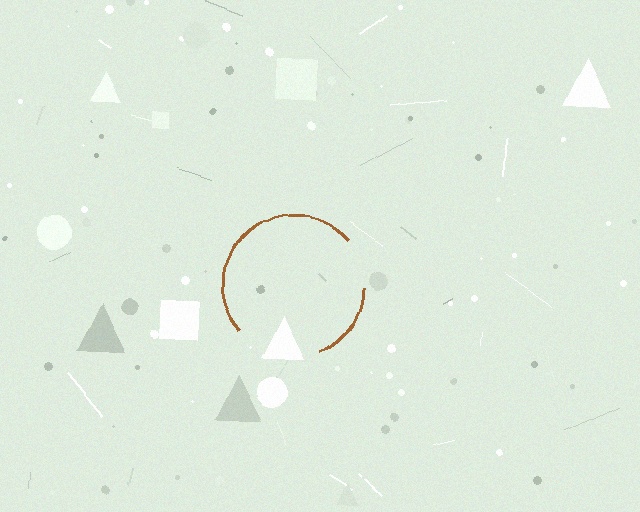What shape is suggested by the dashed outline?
The dashed outline suggests a circle.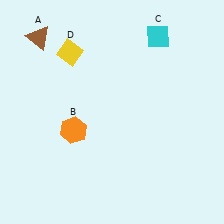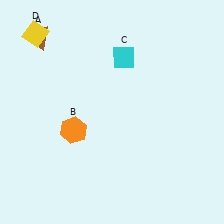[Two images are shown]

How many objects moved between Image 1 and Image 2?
2 objects moved between the two images.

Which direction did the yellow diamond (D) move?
The yellow diamond (D) moved left.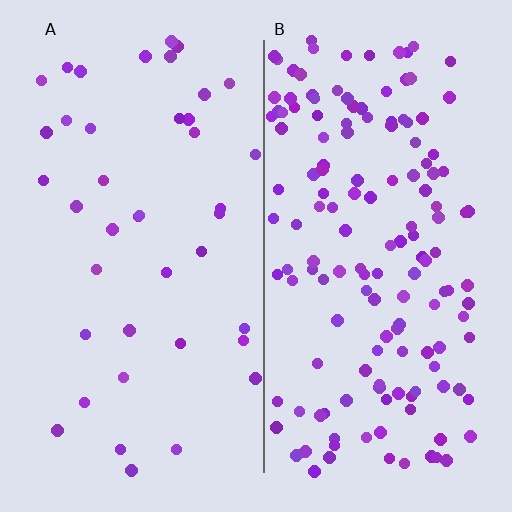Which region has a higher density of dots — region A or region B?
B (the right).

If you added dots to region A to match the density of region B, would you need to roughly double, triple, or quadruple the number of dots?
Approximately quadruple.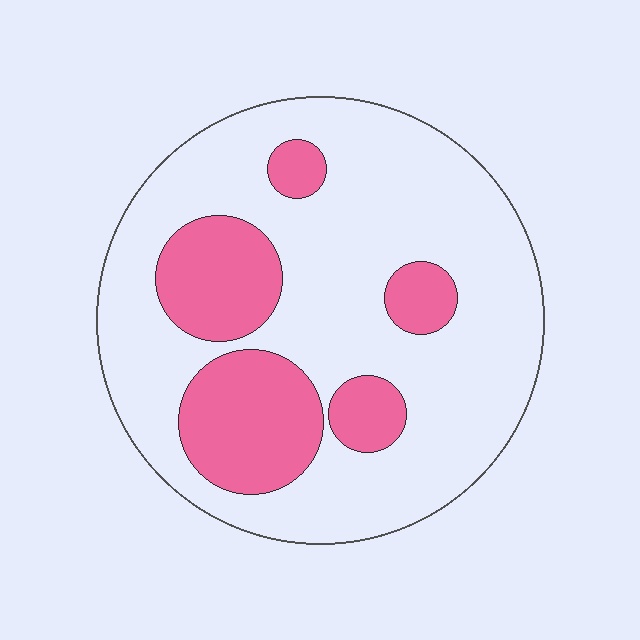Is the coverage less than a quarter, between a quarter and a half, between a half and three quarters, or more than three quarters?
Between a quarter and a half.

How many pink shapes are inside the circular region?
5.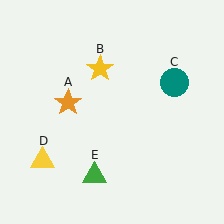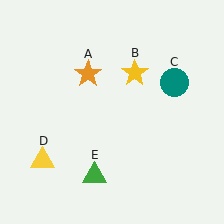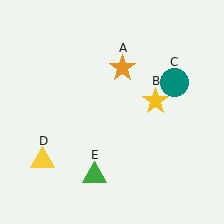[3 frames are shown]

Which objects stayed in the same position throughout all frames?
Teal circle (object C) and yellow triangle (object D) and green triangle (object E) remained stationary.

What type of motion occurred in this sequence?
The orange star (object A), yellow star (object B) rotated clockwise around the center of the scene.